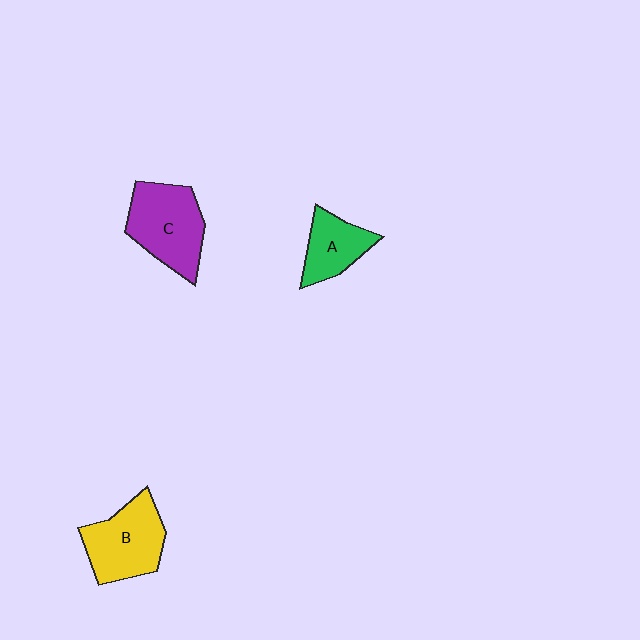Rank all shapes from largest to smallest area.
From largest to smallest: C (purple), B (yellow), A (green).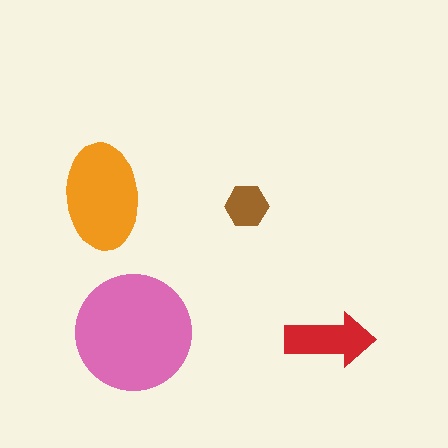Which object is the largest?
The pink circle.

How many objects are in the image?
There are 4 objects in the image.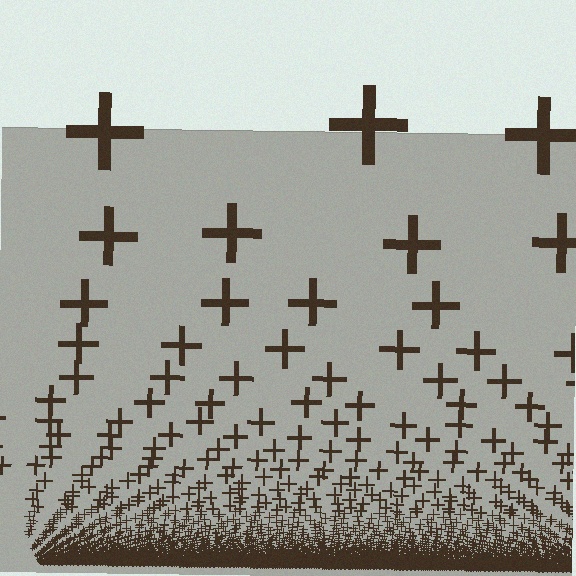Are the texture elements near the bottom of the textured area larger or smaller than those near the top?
Smaller. The gradient is inverted — elements near the bottom are smaller and denser.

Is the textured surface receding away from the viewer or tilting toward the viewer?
The surface appears to tilt toward the viewer. Texture elements get larger and sparser toward the top.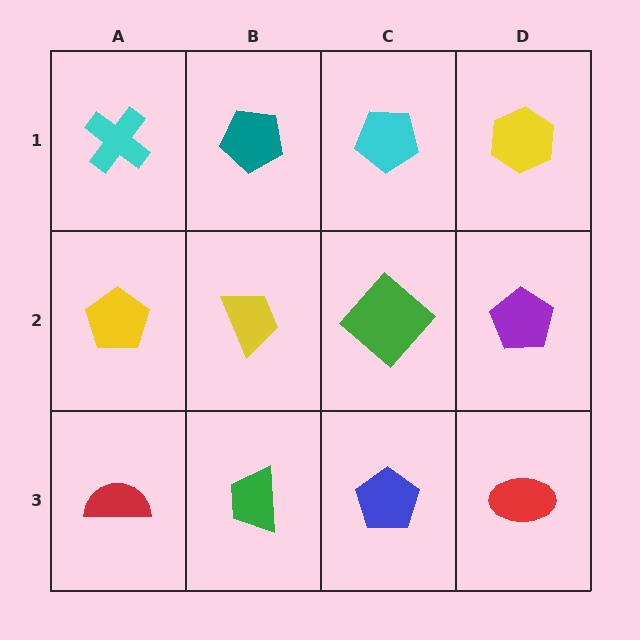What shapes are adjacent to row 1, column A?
A yellow pentagon (row 2, column A), a teal pentagon (row 1, column B).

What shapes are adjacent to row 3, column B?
A yellow trapezoid (row 2, column B), a red semicircle (row 3, column A), a blue pentagon (row 3, column C).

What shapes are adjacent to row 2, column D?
A yellow hexagon (row 1, column D), a red ellipse (row 3, column D), a green diamond (row 2, column C).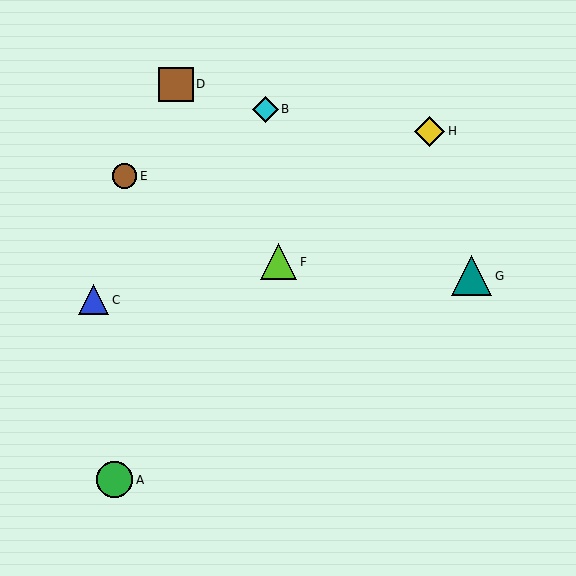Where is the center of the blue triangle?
The center of the blue triangle is at (94, 300).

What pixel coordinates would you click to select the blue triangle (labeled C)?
Click at (94, 300) to select the blue triangle C.